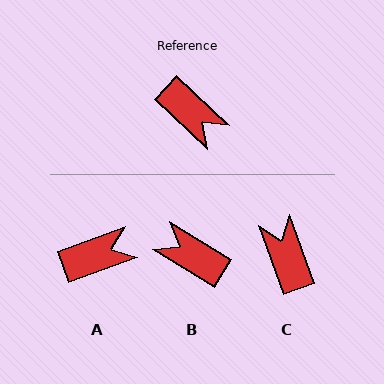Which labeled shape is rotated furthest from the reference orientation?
B, about 168 degrees away.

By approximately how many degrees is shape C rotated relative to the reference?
Approximately 153 degrees counter-clockwise.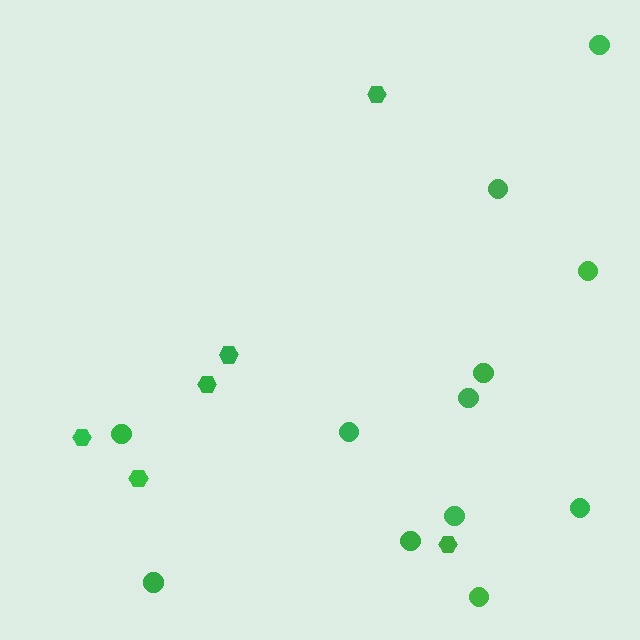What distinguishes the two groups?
There are 2 groups: one group of hexagons (6) and one group of circles (12).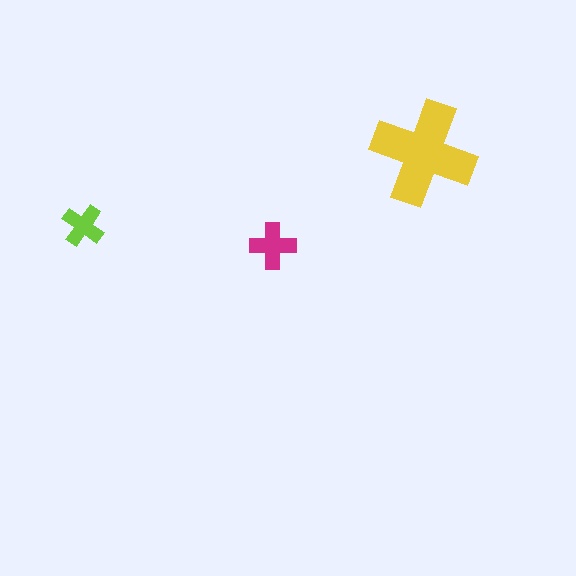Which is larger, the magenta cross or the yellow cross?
The yellow one.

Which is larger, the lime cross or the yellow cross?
The yellow one.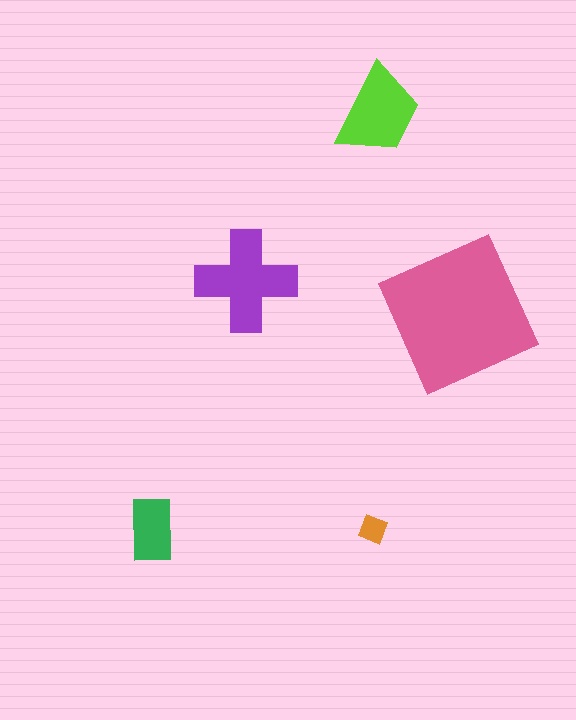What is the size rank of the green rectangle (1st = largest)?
4th.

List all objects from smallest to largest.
The orange diamond, the green rectangle, the lime trapezoid, the purple cross, the pink square.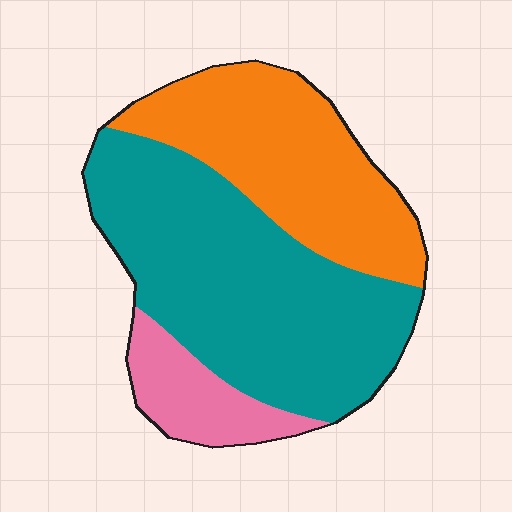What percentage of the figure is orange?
Orange takes up about one third (1/3) of the figure.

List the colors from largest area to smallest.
From largest to smallest: teal, orange, pink.